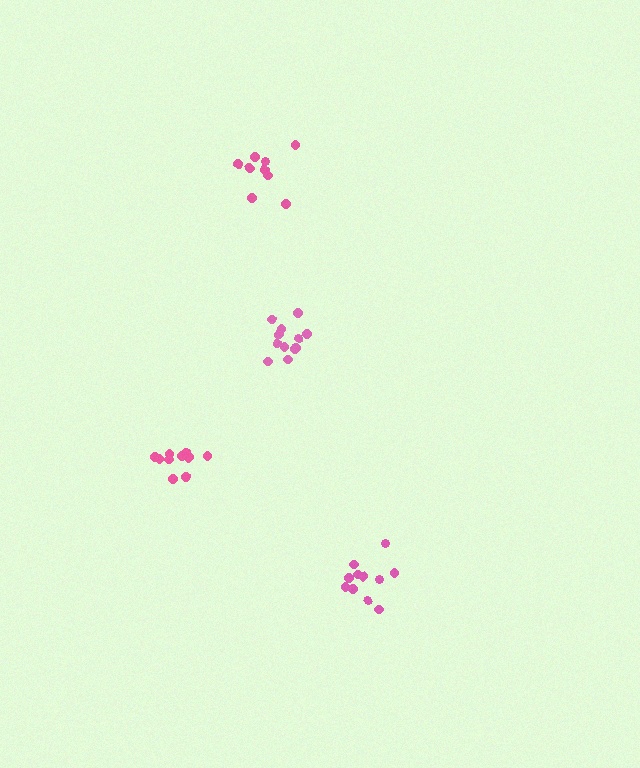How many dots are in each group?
Group 1: 13 dots, Group 2: 10 dots, Group 3: 11 dots, Group 4: 9 dots (43 total).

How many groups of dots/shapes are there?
There are 4 groups.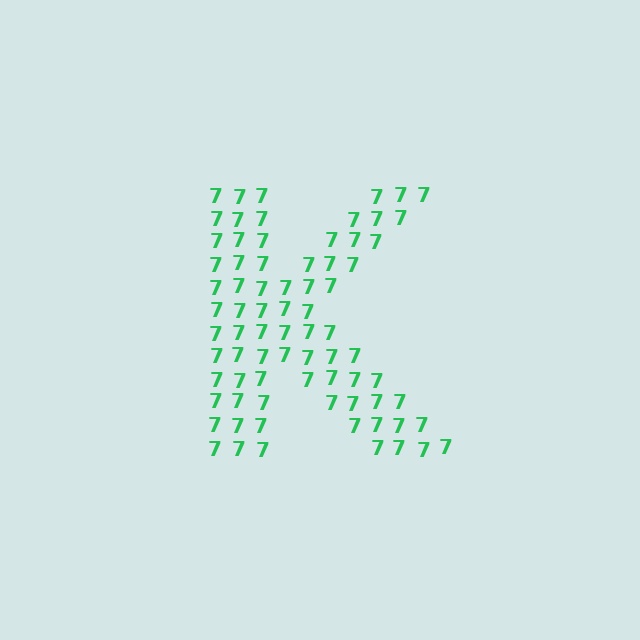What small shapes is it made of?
It is made of small digit 7's.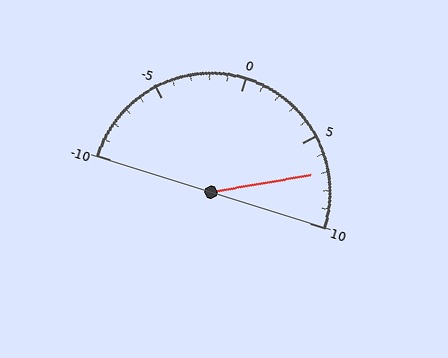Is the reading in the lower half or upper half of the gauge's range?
The reading is in the upper half of the range (-10 to 10).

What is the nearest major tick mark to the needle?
The nearest major tick mark is 5.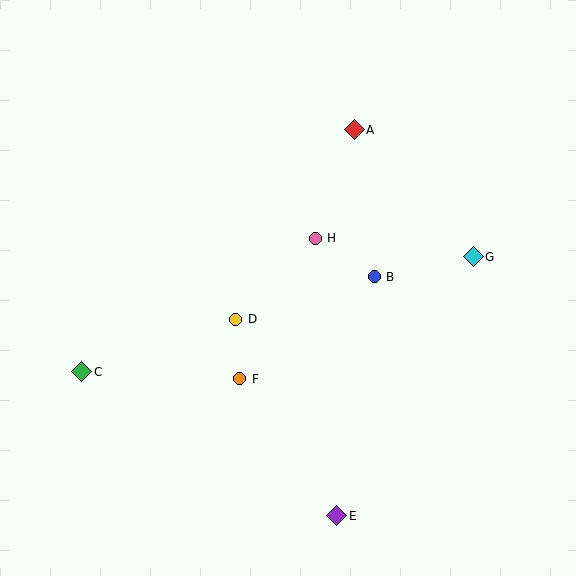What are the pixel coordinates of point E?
Point E is at (337, 516).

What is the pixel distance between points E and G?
The distance between E and G is 293 pixels.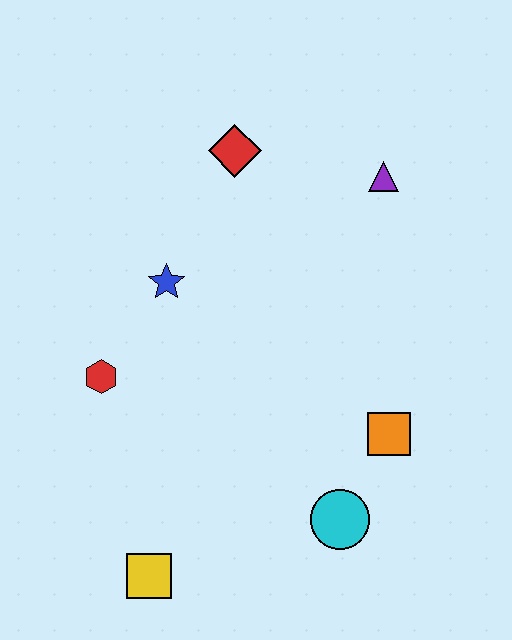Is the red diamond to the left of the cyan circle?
Yes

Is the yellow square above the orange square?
No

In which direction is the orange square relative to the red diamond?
The orange square is below the red diamond.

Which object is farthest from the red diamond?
The yellow square is farthest from the red diamond.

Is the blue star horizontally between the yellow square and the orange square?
Yes